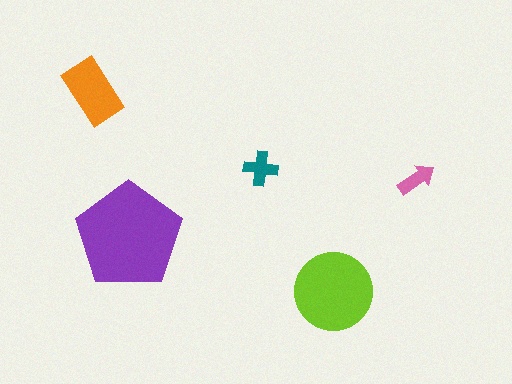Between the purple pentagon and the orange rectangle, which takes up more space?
The purple pentagon.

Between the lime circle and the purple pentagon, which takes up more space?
The purple pentagon.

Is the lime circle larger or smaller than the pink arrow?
Larger.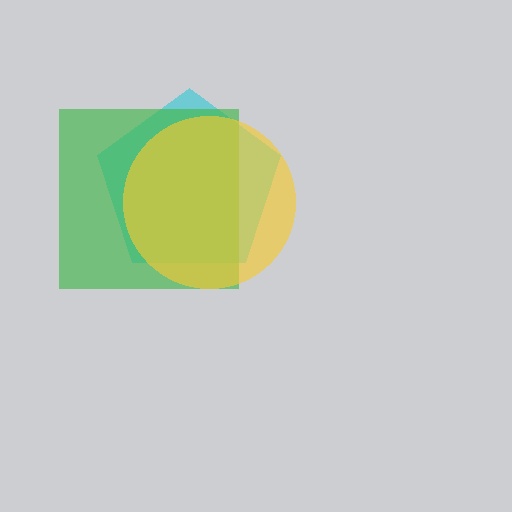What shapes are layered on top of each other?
The layered shapes are: a cyan pentagon, a green square, a yellow circle.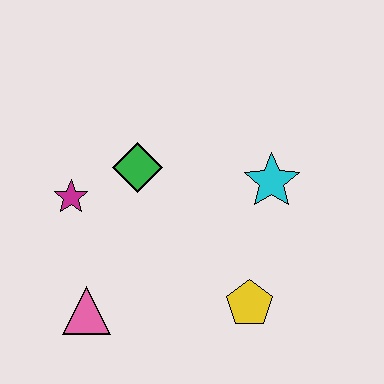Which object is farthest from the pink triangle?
The cyan star is farthest from the pink triangle.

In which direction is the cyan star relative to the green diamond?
The cyan star is to the right of the green diamond.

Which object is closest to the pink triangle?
The magenta star is closest to the pink triangle.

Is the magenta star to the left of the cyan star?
Yes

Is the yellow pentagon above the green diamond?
No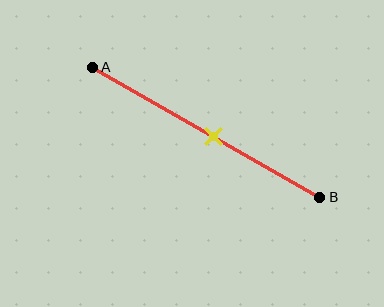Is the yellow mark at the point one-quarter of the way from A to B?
No, the mark is at about 55% from A, not at the 25% one-quarter point.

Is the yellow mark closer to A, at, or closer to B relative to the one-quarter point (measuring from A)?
The yellow mark is closer to point B than the one-quarter point of segment AB.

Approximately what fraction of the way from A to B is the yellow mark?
The yellow mark is approximately 55% of the way from A to B.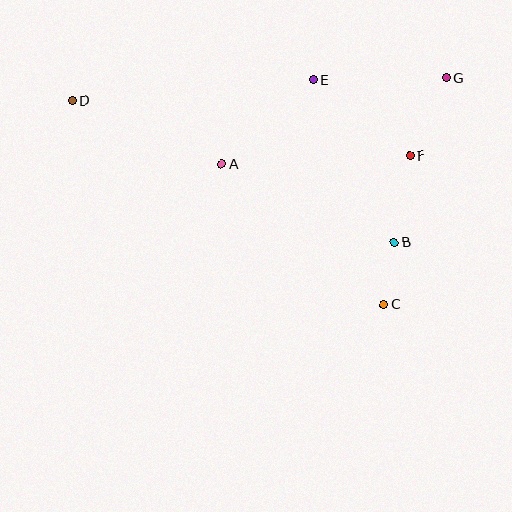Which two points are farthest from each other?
Points D and G are farthest from each other.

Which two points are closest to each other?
Points B and C are closest to each other.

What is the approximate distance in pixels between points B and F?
The distance between B and F is approximately 88 pixels.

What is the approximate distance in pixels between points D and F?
The distance between D and F is approximately 343 pixels.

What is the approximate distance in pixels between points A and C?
The distance between A and C is approximately 215 pixels.